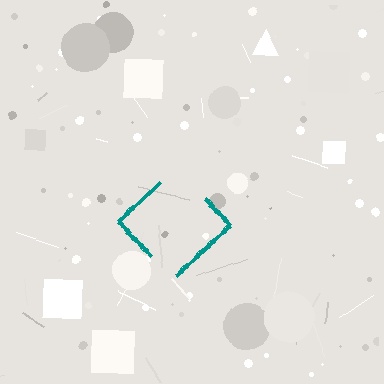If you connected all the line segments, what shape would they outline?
They would outline a diamond.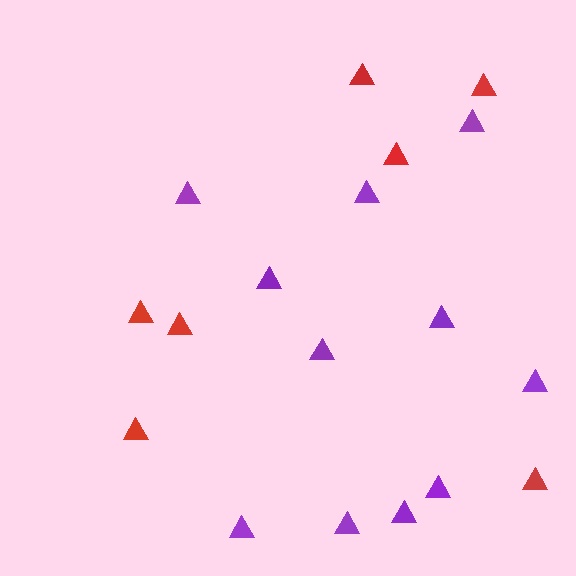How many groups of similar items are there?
There are 2 groups: one group of red triangles (7) and one group of purple triangles (11).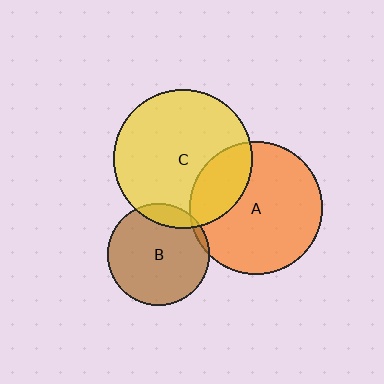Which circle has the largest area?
Circle C (yellow).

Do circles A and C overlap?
Yes.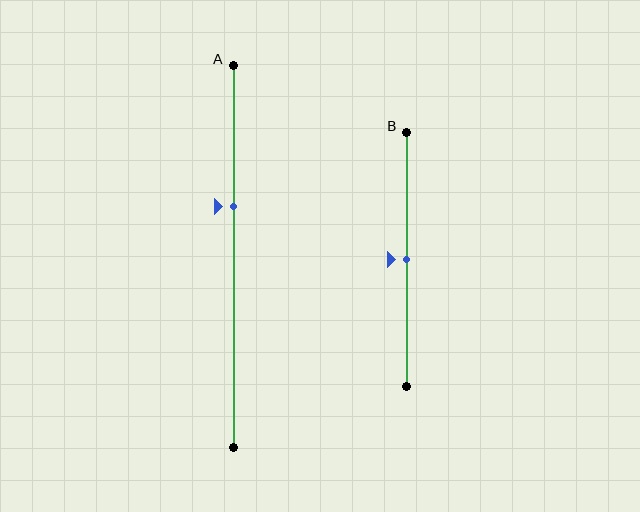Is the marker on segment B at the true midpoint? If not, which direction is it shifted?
Yes, the marker on segment B is at the true midpoint.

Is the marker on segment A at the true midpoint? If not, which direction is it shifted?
No, the marker on segment A is shifted upward by about 13% of the segment length.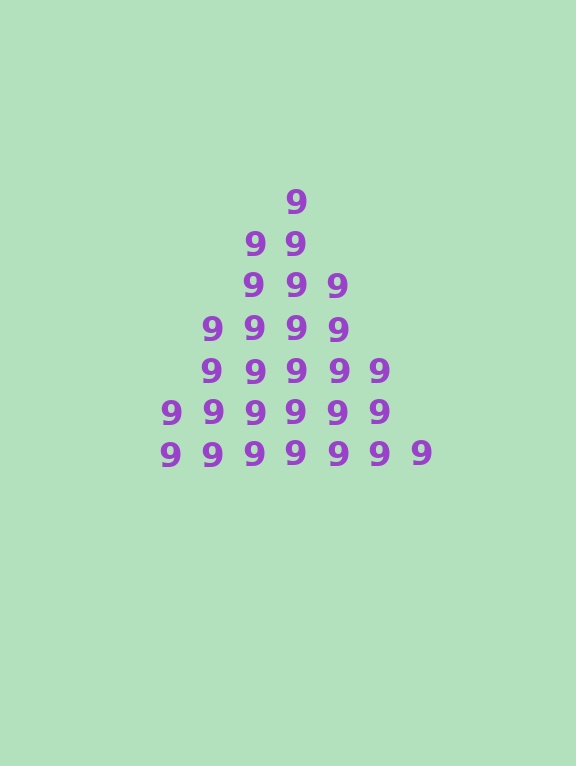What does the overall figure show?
The overall figure shows a triangle.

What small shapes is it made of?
It is made of small digit 9's.